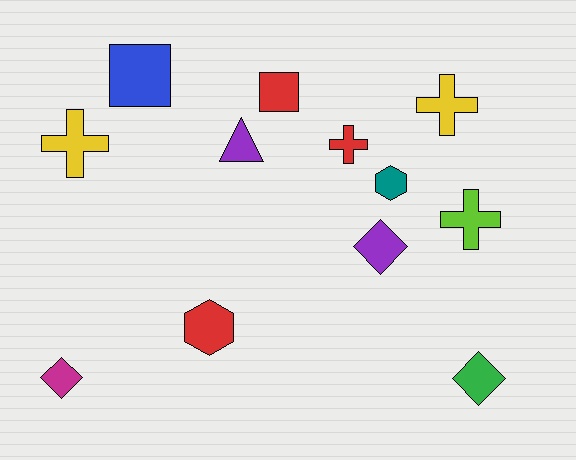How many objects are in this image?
There are 12 objects.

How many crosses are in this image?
There are 4 crosses.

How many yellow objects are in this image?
There are 2 yellow objects.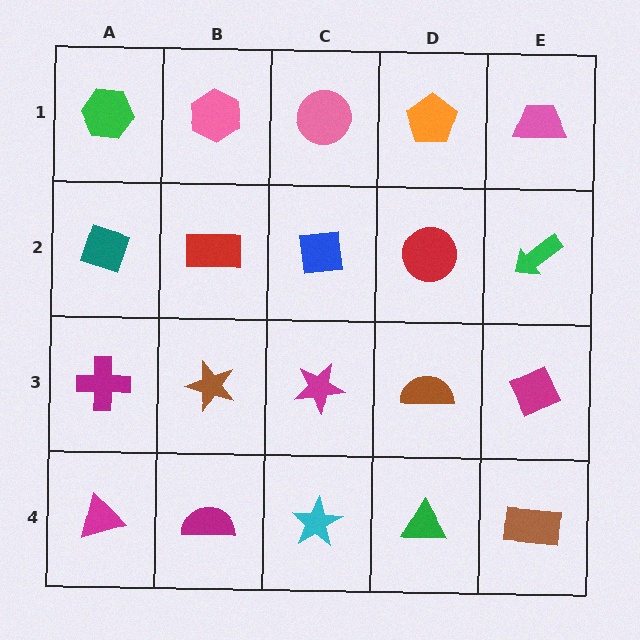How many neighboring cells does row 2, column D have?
4.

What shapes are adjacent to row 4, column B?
A brown star (row 3, column B), a magenta triangle (row 4, column A), a cyan star (row 4, column C).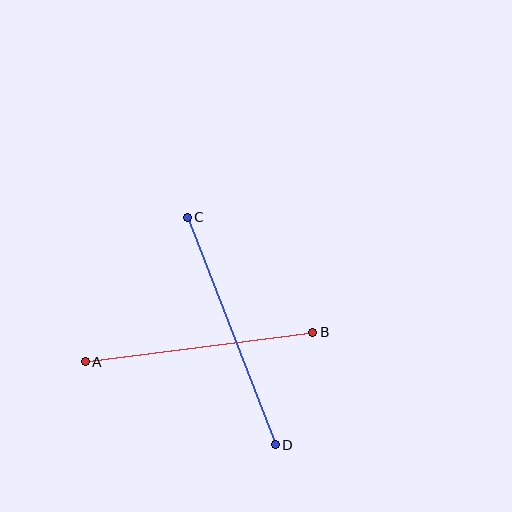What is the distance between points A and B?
The distance is approximately 229 pixels.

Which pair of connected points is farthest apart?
Points C and D are farthest apart.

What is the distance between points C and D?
The distance is approximately 244 pixels.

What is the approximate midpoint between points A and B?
The midpoint is at approximately (199, 347) pixels.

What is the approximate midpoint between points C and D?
The midpoint is at approximately (231, 331) pixels.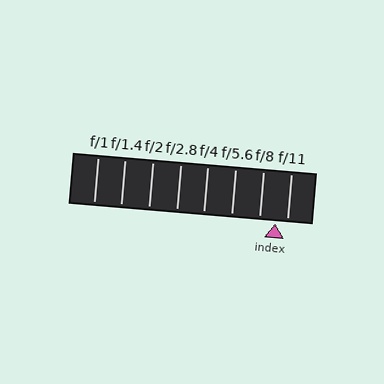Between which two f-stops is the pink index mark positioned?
The index mark is between f/8 and f/11.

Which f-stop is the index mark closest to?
The index mark is closest to f/11.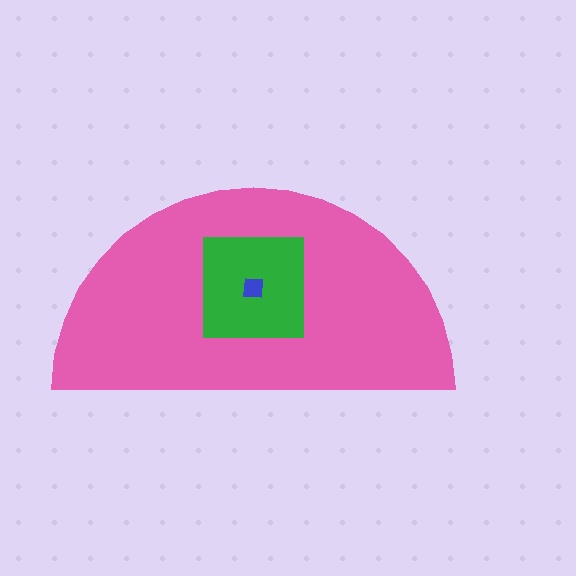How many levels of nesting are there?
3.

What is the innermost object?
The blue square.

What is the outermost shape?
The pink semicircle.